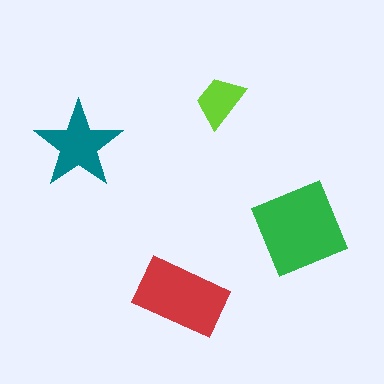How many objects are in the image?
There are 4 objects in the image.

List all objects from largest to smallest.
The green diamond, the red rectangle, the teal star, the lime trapezoid.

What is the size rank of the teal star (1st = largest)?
3rd.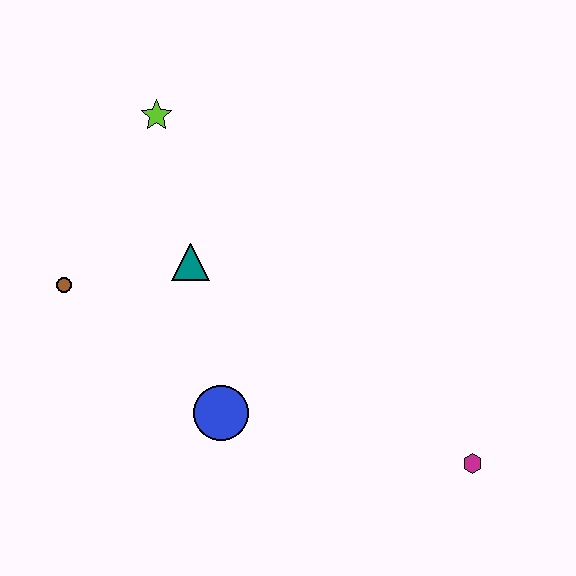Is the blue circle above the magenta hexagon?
Yes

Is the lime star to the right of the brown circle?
Yes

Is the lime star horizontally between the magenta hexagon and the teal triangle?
No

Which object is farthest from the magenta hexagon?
The lime star is farthest from the magenta hexagon.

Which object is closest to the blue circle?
The teal triangle is closest to the blue circle.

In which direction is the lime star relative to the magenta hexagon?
The lime star is above the magenta hexagon.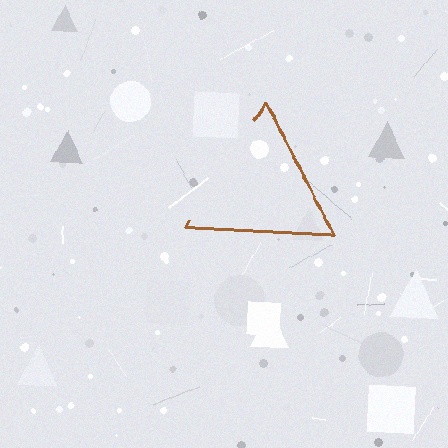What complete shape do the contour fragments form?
The contour fragments form a triangle.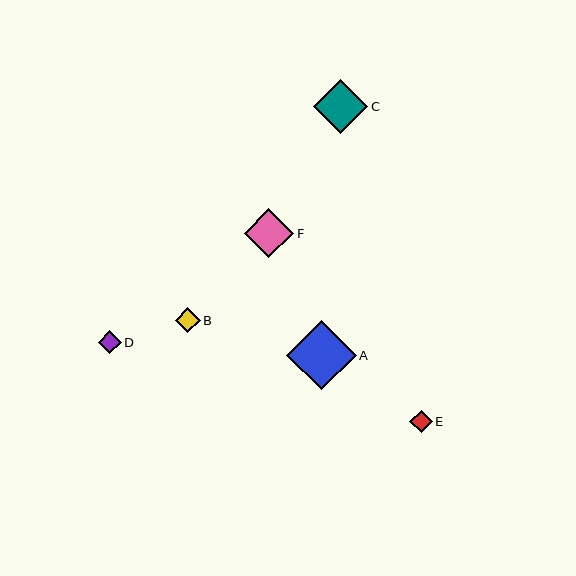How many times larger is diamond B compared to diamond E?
Diamond B is approximately 1.1 times the size of diamond E.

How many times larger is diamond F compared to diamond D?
Diamond F is approximately 2.1 times the size of diamond D.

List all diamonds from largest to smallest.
From largest to smallest: A, C, F, B, D, E.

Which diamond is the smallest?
Diamond E is the smallest with a size of approximately 22 pixels.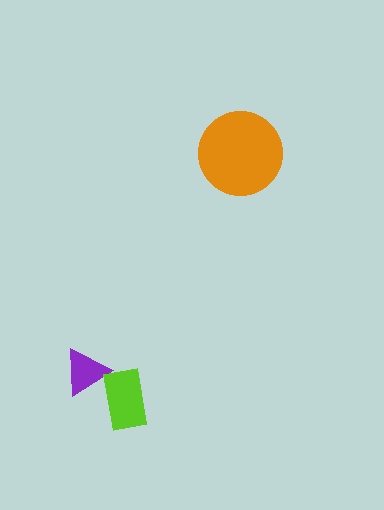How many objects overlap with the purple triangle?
1 object overlaps with the purple triangle.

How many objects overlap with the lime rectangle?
1 object overlaps with the lime rectangle.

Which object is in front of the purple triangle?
The lime rectangle is in front of the purple triangle.